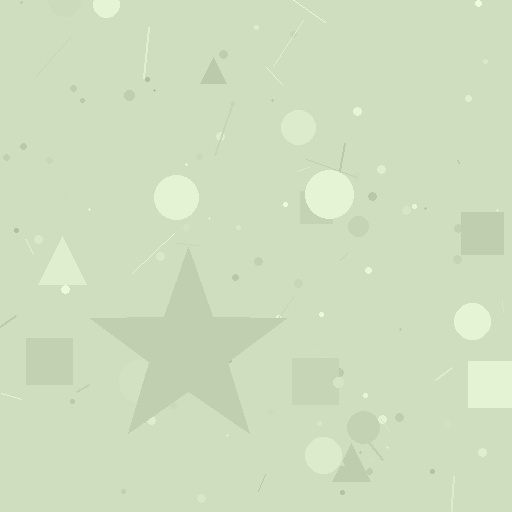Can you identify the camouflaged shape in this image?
The camouflaged shape is a star.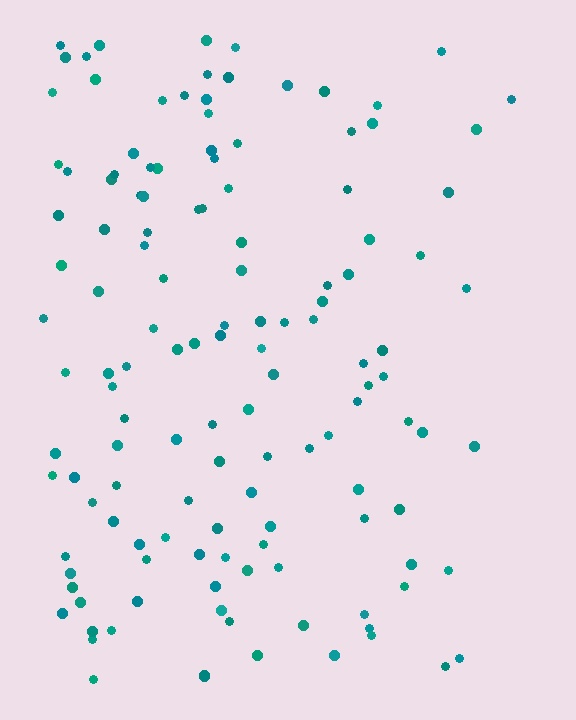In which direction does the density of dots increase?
From right to left, with the left side densest.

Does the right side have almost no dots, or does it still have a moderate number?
Still a moderate number, just noticeably fewer than the left.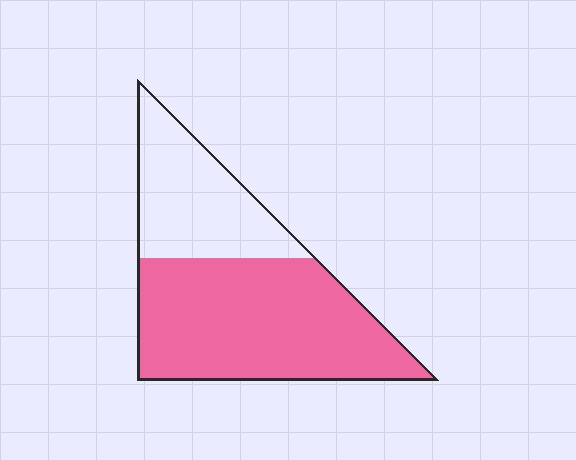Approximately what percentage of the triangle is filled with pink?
Approximately 65%.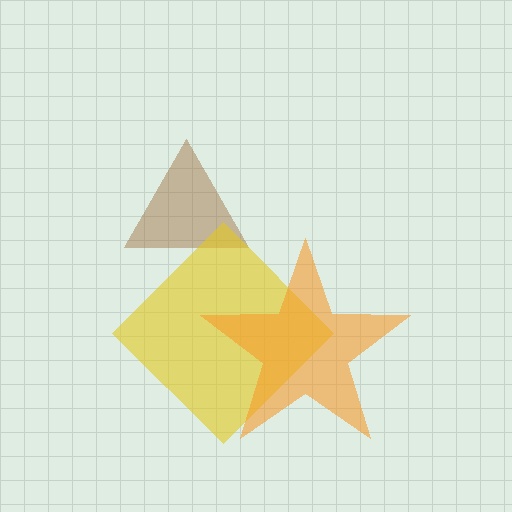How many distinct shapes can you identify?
There are 3 distinct shapes: a brown triangle, a yellow diamond, an orange star.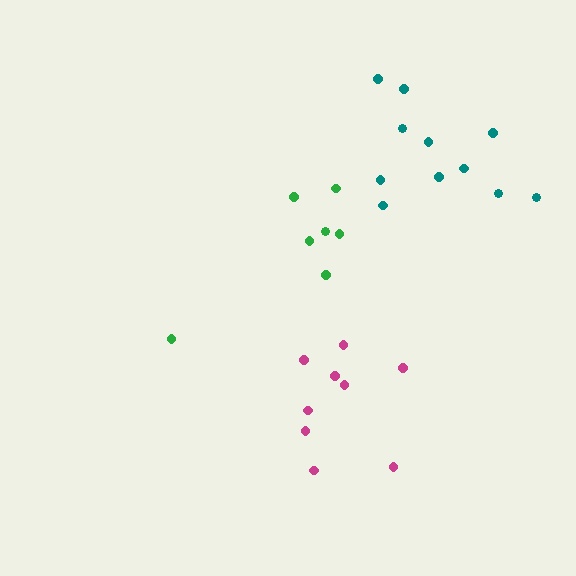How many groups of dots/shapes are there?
There are 3 groups.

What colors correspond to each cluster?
The clusters are colored: teal, magenta, green.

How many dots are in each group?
Group 1: 11 dots, Group 2: 9 dots, Group 3: 7 dots (27 total).